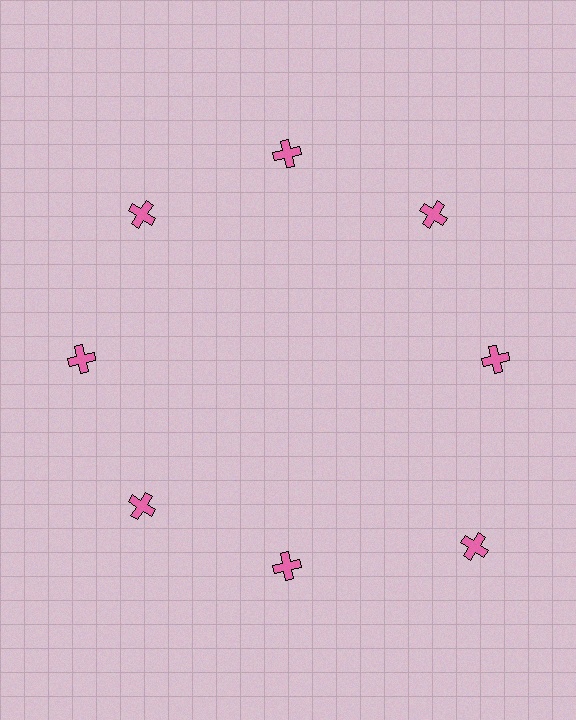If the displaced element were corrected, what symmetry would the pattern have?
It would have 8-fold rotational symmetry — the pattern would map onto itself every 45 degrees.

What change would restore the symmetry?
The symmetry would be restored by moving it inward, back onto the ring so that all 8 crosses sit at equal angles and equal distance from the center.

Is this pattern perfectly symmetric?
No. The 8 pink crosses are arranged in a ring, but one element near the 4 o'clock position is pushed outward from the center, breaking the 8-fold rotational symmetry.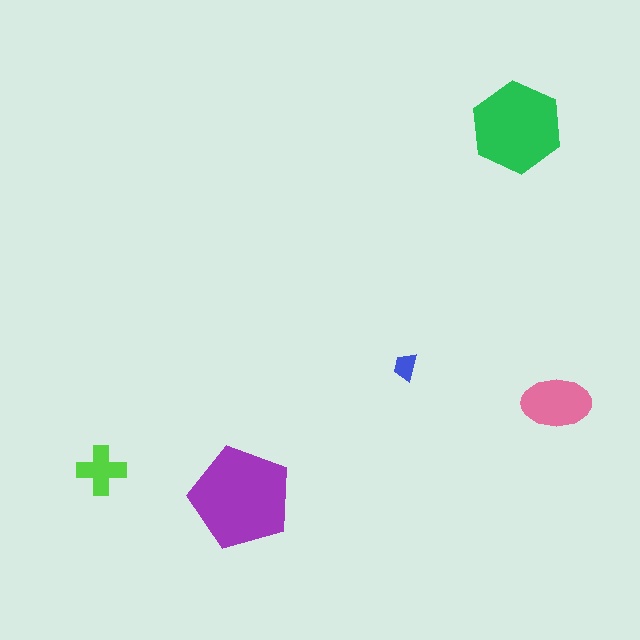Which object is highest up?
The green hexagon is topmost.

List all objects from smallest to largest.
The blue trapezoid, the lime cross, the pink ellipse, the green hexagon, the purple pentagon.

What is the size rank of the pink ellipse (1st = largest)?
3rd.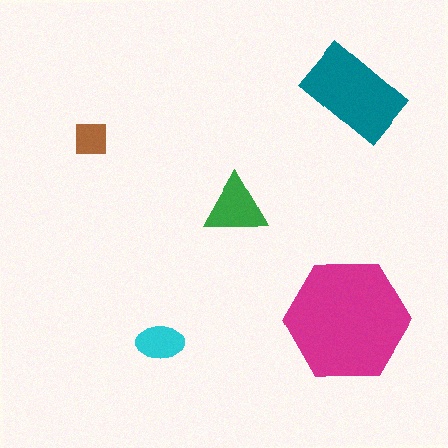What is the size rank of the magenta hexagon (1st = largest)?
1st.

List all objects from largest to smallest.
The magenta hexagon, the teal rectangle, the green triangle, the cyan ellipse, the brown square.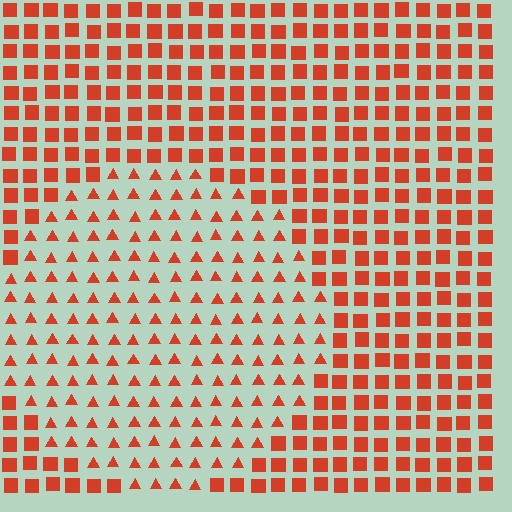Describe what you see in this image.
The image is filled with small red elements arranged in a uniform grid. A circle-shaped region contains triangles, while the surrounding area contains squares. The boundary is defined purely by the change in element shape.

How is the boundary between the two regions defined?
The boundary is defined by a change in element shape: triangles inside vs. squares outside. All elements share the same color and spacing.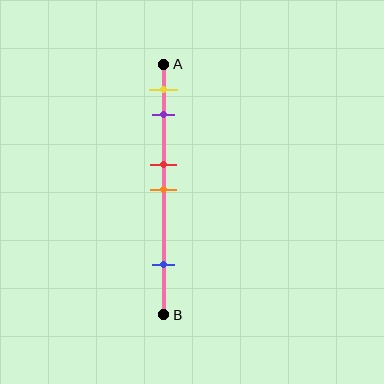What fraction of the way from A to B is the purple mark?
The purple mark is approximately 20% (0.2) of the way from A to B.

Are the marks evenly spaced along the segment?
No, the marks are not evenly spaced.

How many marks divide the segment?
There are 5 marks dividing the segment.